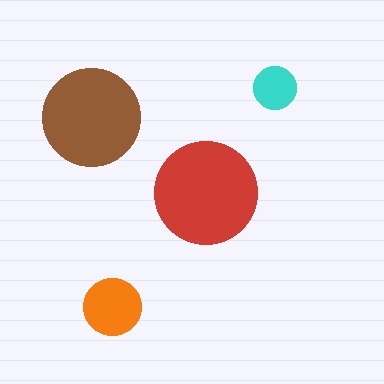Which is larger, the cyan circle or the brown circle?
The brown one.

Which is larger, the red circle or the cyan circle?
The red one.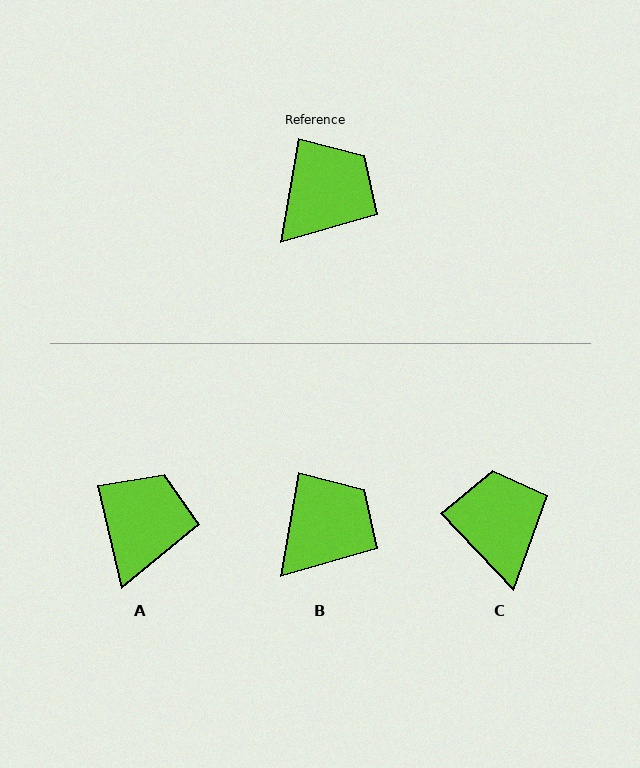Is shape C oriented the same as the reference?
No, it is off by about 54 degrees.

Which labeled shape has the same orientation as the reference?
B.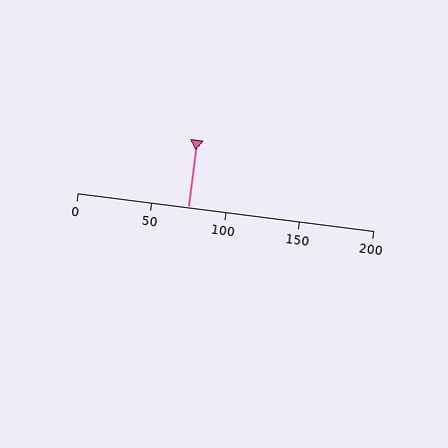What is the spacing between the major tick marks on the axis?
The major ticks are spaced 50 apart.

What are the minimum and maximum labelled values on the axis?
The axis runs from 0 to 200.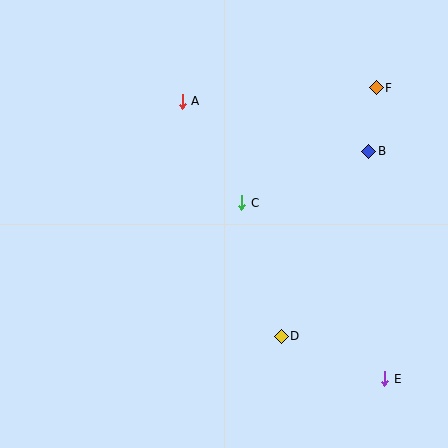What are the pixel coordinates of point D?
Point D is at (281, 336).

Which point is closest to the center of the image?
Point C at (242, 203) is closest to the center.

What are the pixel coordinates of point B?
Point B is at (369, 151).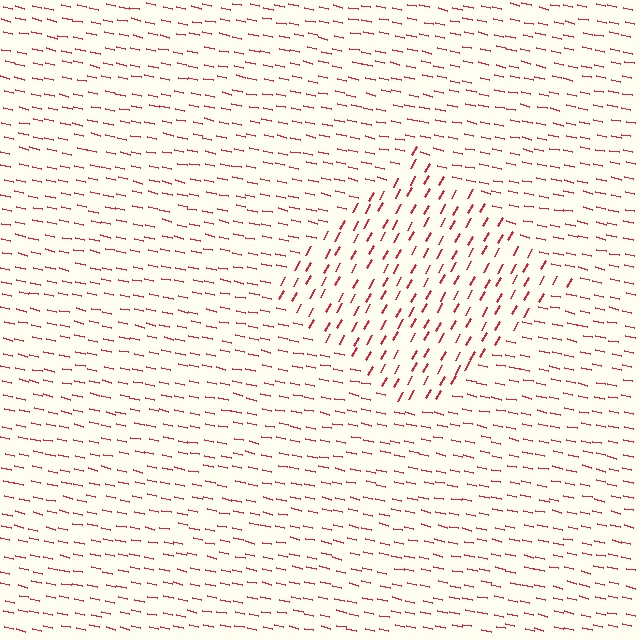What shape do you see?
I see a diamond.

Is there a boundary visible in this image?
Yes, there is a texture boundary formed by a change in line orientation.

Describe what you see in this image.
The image is filled with small red line segments. A diamond region in the image has lines oriented differently from the surrounding lines, creating a visible texture boundary.